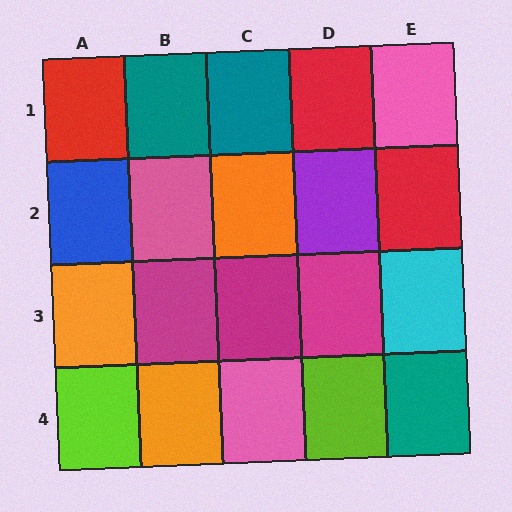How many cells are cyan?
1 cell is cyan.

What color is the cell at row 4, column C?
Pink.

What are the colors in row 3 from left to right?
Orange, magenta, magenta, magenta, cyan.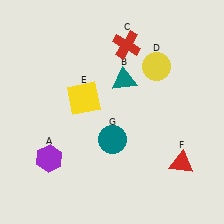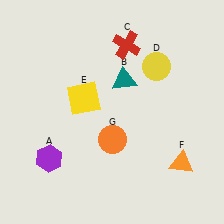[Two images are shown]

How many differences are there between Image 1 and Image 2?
There are 2 differences between the two images.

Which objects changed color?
F changed from red to orange. G changed from teal to orange.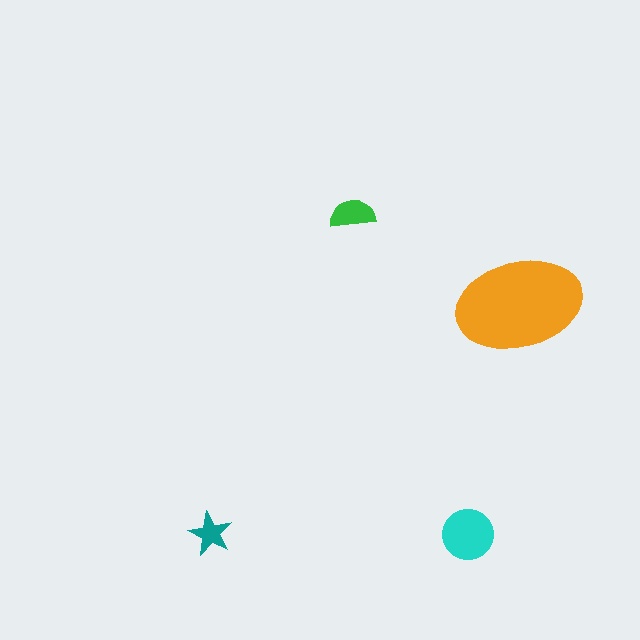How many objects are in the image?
There are 4 objects in the image.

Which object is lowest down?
The cyan circle is bottommost.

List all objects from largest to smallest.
The orange ellipse, the cyan circle, the green semicircle, the teal star.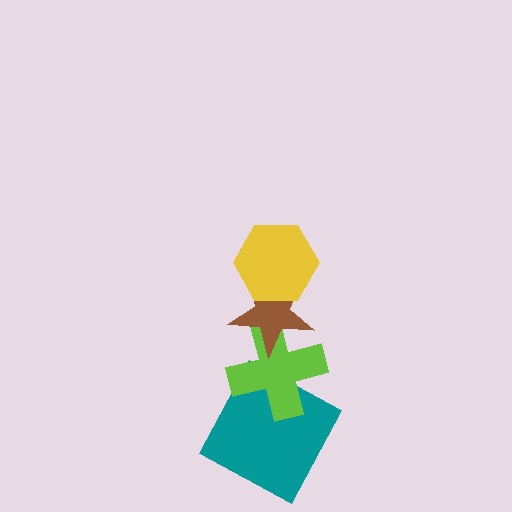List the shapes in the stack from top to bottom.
From top to bottom: the yellow hexagon, the brown star, the lime cross, the teal square.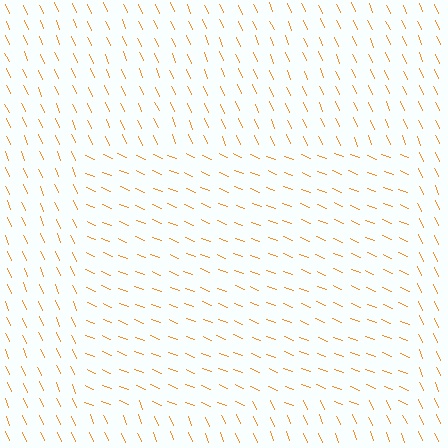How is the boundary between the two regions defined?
The boundary is defined purely by a change in line orientation (approximately 45 degrees difference). All lines are the same color and thickness.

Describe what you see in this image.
The image is filled with small orange line segments. A rectangle region in the image has lines oriented differently from the surrounding lines, creating a visible texture boundary.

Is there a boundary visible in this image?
Yes, there is a texture boundary formed by a change in line orientation.